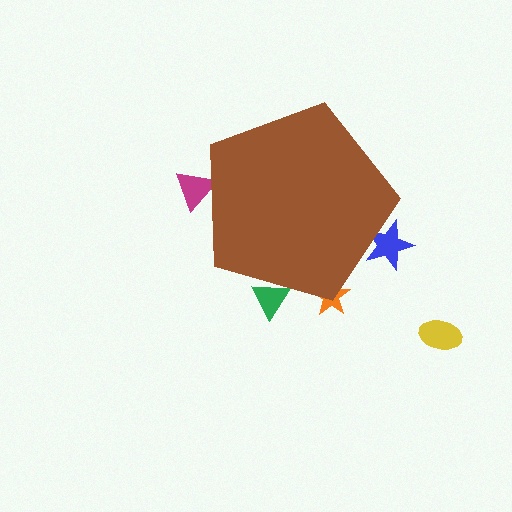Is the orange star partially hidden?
Yes, the orange star is partially hidden behind the brown pentagon.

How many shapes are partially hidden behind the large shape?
4 shapes are partially hidden.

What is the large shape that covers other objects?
A brown pentagon.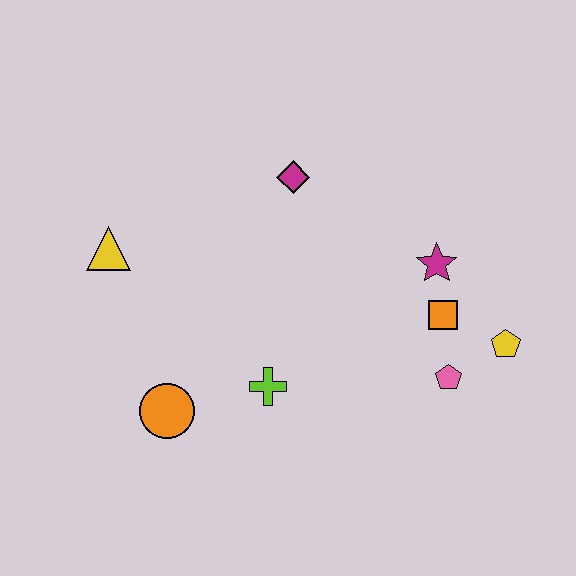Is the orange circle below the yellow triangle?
Yes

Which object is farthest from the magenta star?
The yellow triangle is farthest from the magenta star.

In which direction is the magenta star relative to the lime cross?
The magenta star is to the right of the lime cross.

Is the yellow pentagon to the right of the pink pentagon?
Yes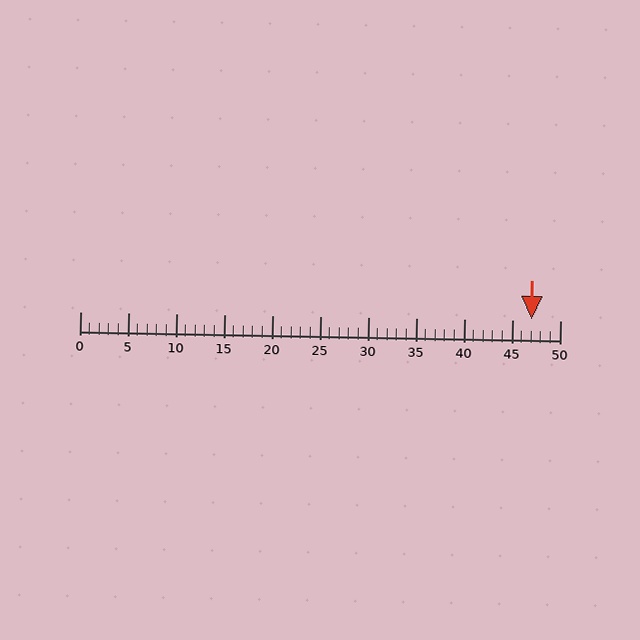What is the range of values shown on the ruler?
The ruler shows values from 0 to 50.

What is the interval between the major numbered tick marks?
The major tick marks are spaced 5 units apart.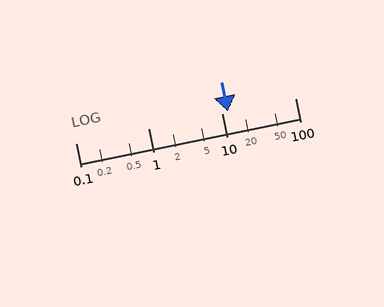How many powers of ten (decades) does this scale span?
The scale spans 3 decades, from 0.1 to 100.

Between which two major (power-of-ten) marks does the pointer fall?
The pointer is between 10 and 100.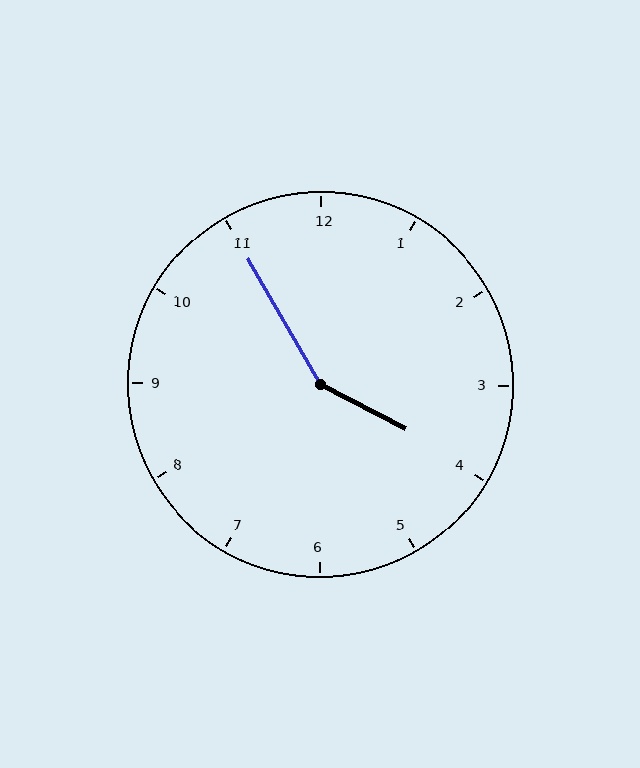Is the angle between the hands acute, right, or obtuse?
It is obtuse.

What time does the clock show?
3:55.